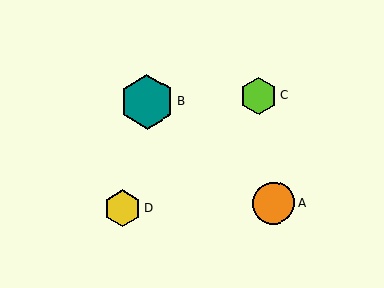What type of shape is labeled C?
Shape C is a lime hexagon.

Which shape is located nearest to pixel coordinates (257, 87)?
The lime hexagon (labeled C) at (259, 96) is nearest to that location.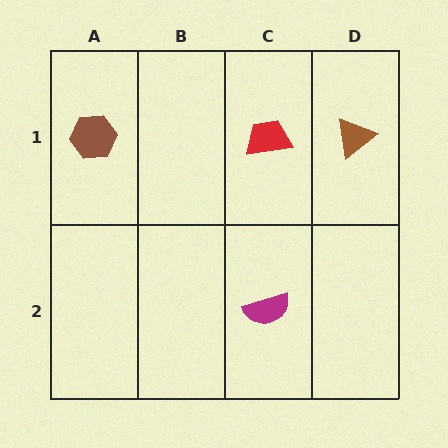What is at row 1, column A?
A brown hexagon.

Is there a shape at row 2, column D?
No, that cell is empty.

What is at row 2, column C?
A magenta semicircle.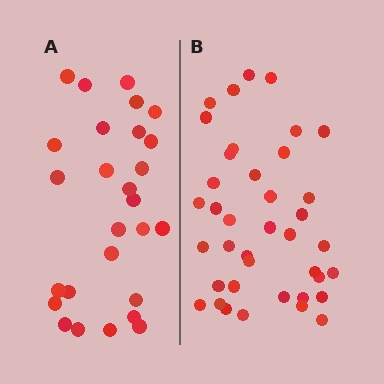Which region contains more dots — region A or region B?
Region B (the right region) has more dots.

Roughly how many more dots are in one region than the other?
Region B has roughly 12 or so more dots than region A.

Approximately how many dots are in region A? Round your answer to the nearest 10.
About 30 dots. (The exact count is 27, which rounds to 30.)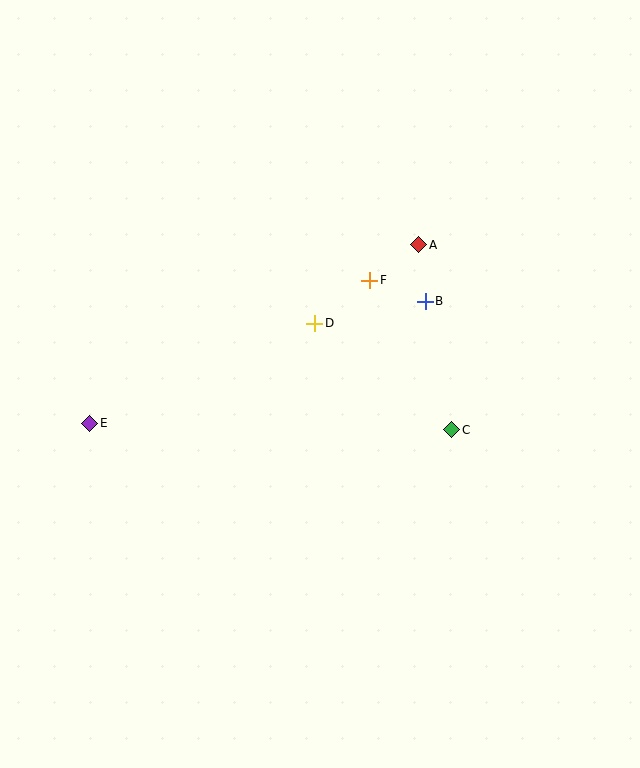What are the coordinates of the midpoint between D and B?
The midpoint between D and B is at (370, 312).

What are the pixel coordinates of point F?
Point F is at (370, 280).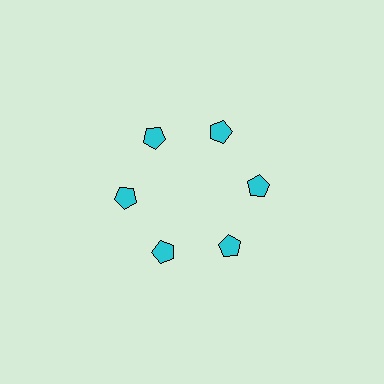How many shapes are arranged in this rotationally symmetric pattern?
There are 6 shapes, arranged in 6 groups of 1.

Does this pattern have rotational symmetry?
Yes, this pattern has 6-fold rotational symmetry. It looks the same after rotating 60 degrees around the center.